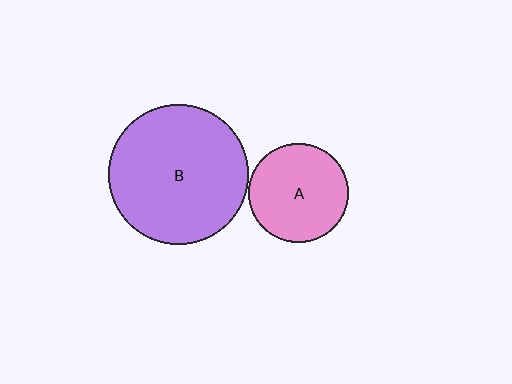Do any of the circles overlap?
No, none of the circles overlap.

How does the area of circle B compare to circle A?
Approximately 2.0 times.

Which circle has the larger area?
Circle B (purple).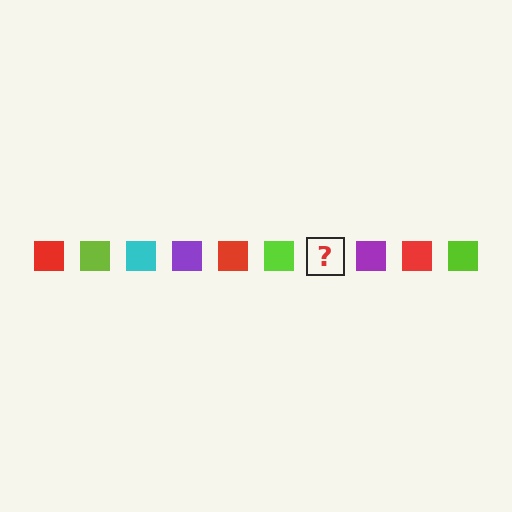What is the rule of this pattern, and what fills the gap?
The rule is that the pattern cycles through red, lime, cyan, purple squares. The gap should be filled with a cyan square.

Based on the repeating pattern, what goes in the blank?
The blank should be a cyan square.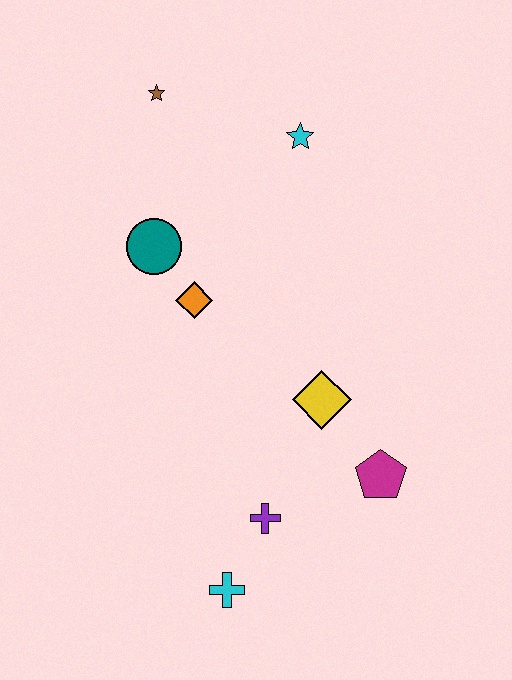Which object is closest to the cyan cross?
The purple cross is closest to the cyan cross.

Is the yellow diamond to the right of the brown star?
Yes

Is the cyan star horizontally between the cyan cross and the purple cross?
No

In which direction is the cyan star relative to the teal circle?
The cyan star is to the right of the teal circle.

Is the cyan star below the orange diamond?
No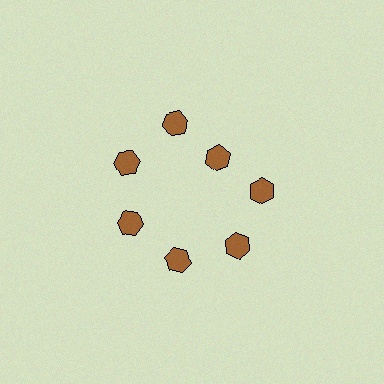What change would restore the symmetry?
The symmetry would be restored by moving it outward, back onto the ring so that all 7 hexagons sit at equal angles and equal distance from the center.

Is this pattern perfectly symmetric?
No. The 7 brown hexagons are arranged in a ring, but one element near the 1 o'clock position is pulled inward toward the center, breaking the 7-fold rotational symmetry.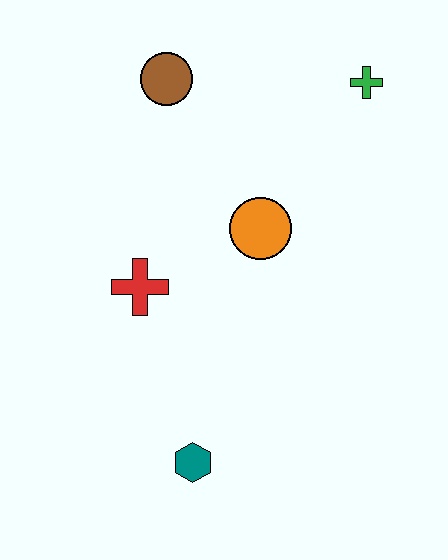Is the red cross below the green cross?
Yes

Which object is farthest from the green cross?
The teal hexagon is farthest from the green cross.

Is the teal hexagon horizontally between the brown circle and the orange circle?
Yes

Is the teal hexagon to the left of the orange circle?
Yes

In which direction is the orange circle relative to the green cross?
The orange circle is below the green cross.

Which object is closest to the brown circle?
The orange circle is closest to the brown circle.